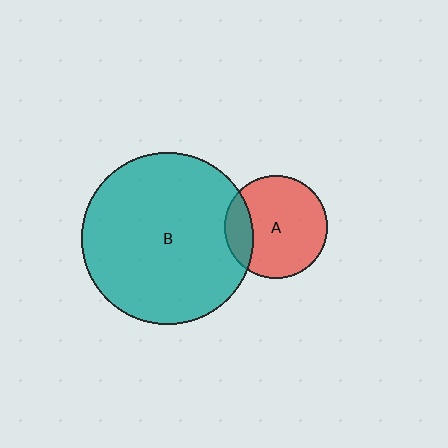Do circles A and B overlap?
Yes.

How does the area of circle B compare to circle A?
Approximately 2.8 times.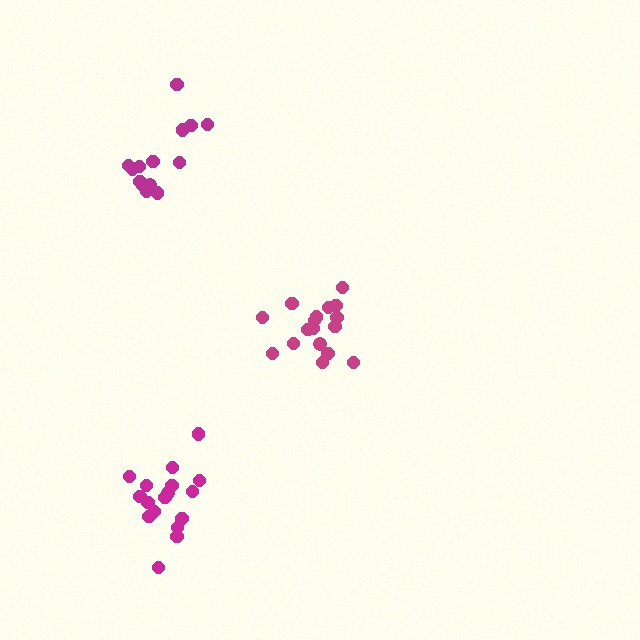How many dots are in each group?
Group 1: 17 dots, Group 2: 14 dots, Group 3: 17 dots (48 total).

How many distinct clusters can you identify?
There are 3 distinct clusters.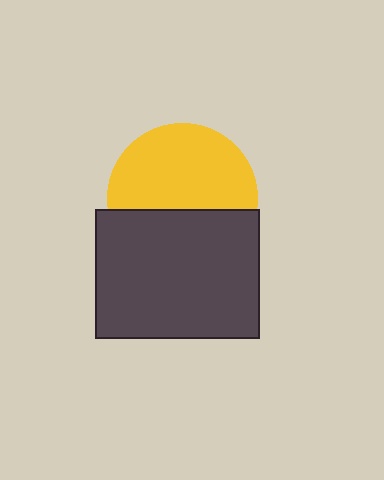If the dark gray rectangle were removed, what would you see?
You would see the complete yellow circle.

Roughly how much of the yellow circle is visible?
About half of it is visible (roughly 59%).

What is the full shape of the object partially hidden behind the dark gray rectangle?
The partially hidden object is a yellow circle.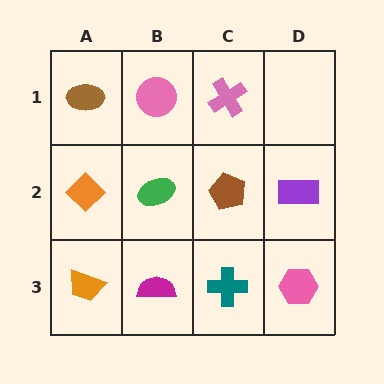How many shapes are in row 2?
4 shapes.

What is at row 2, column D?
A purple rectangle.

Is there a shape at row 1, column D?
No, that cell is empty.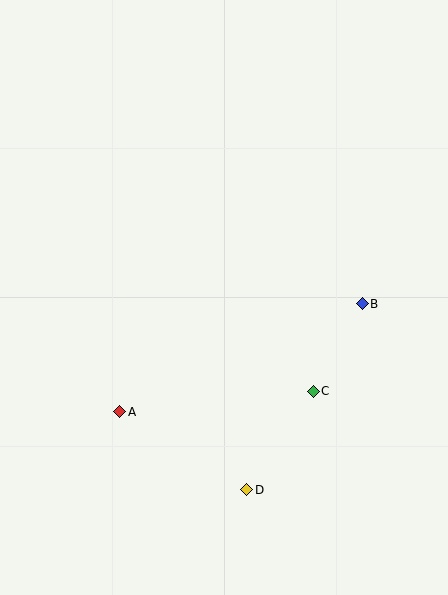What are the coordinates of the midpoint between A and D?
The midpoint between A and D is at (183, 451).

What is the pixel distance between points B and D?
The distance between B and D is 219 pixels.